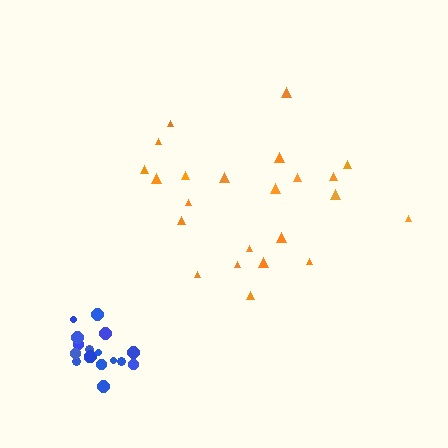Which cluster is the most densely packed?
Blue.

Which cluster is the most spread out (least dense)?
Orange.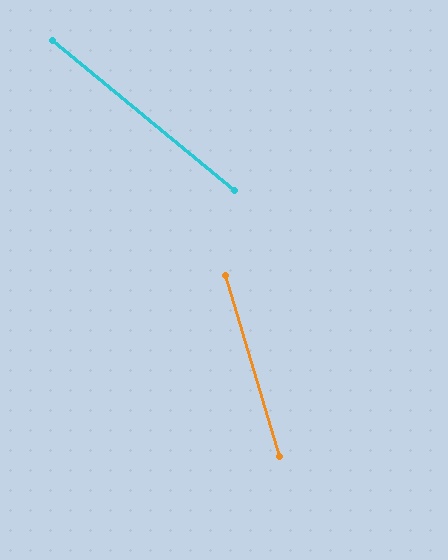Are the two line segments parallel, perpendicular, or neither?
Neither parallel nor perpendicular — they differ by about 34°.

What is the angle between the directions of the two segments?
Approximately 34 degrees.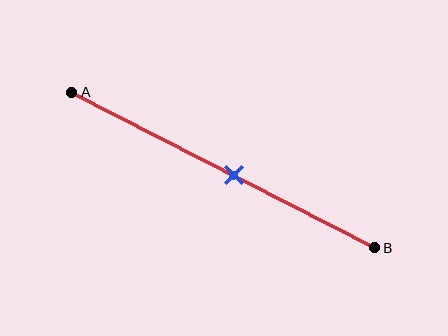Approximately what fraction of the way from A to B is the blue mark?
The blue mark is approximately 55% of the way from A to B.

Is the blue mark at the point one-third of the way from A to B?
No, the mark is at about 55% from A, not at the 33% one-third point.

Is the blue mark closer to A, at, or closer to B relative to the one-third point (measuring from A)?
The blue mark is closer to point B than the one-third point of segment AB.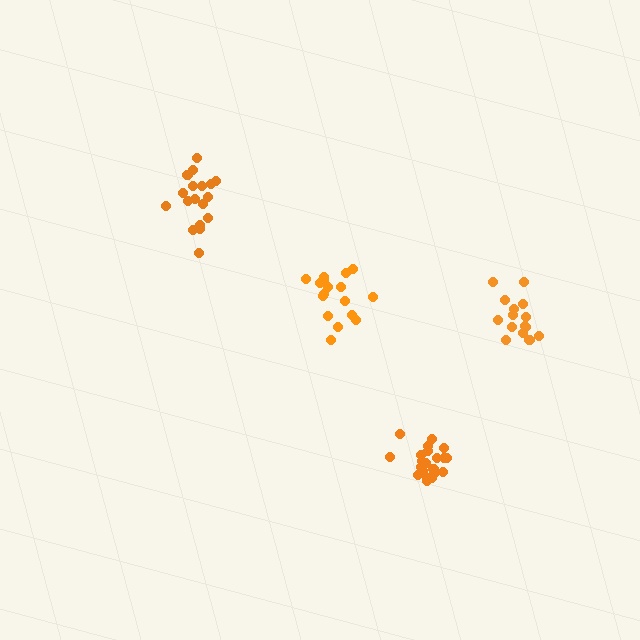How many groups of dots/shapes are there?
There are 4 groups.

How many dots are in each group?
Group 1: 16 dots, Group 2: 21 dots, Group 3: 18 dots, Group 4: 17 dots (72 total).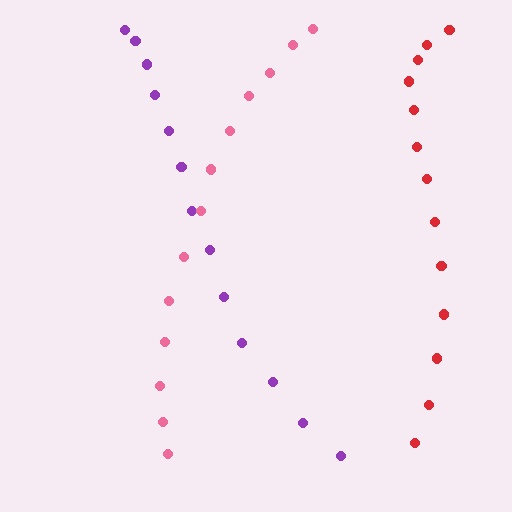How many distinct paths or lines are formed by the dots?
There are 3 distinct paths.